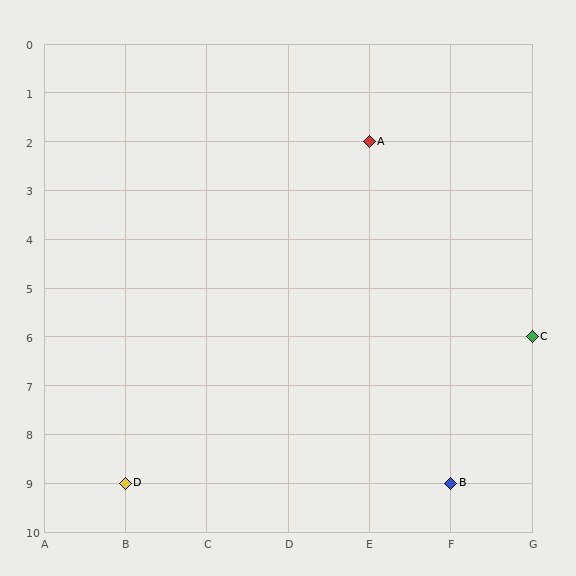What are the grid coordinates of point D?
Point D is at grid coordinates (B, 9).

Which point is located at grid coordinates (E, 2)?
Point A is at (E, 2).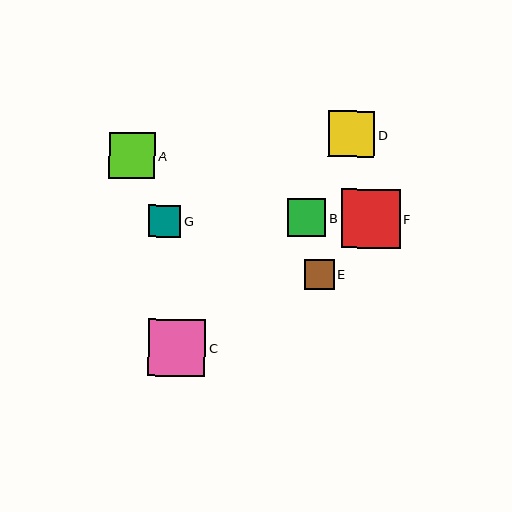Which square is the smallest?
Square E is the smallest with a size of approximately 30 pixels.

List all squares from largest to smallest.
From largest to smallest: F, C, D, A, B, G, E.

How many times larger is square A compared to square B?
Square A is approximately 1.2 times the size of square B.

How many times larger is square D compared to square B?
Square D is approximately 1.2 times the size of square B.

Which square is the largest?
Square F is the largest with a size of approximately 59 pixels.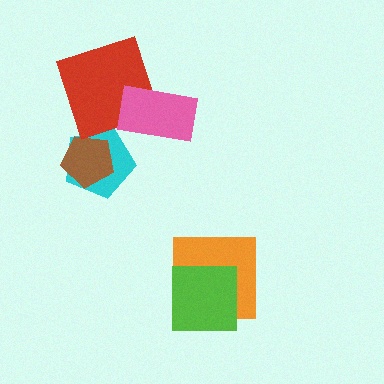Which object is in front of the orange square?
The lime square is in front of the orange square.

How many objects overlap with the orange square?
1 object overlaps with the orange square.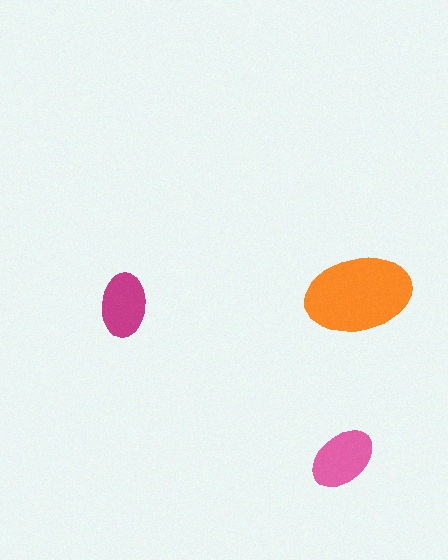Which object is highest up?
The orange ellipse is topmost.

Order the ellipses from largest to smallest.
the orange one, the pink one, the magenta one.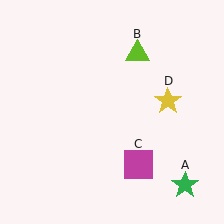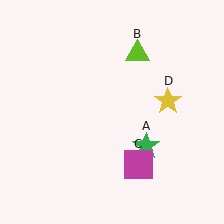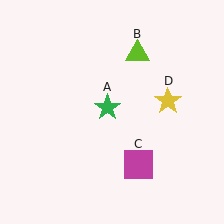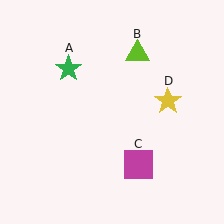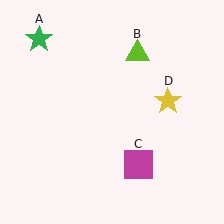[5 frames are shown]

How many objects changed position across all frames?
1 object changed position: green star (object A).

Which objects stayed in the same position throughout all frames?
Lime triangle (object B) and magenta square (object C) and yellow star (object D) remained stationary.